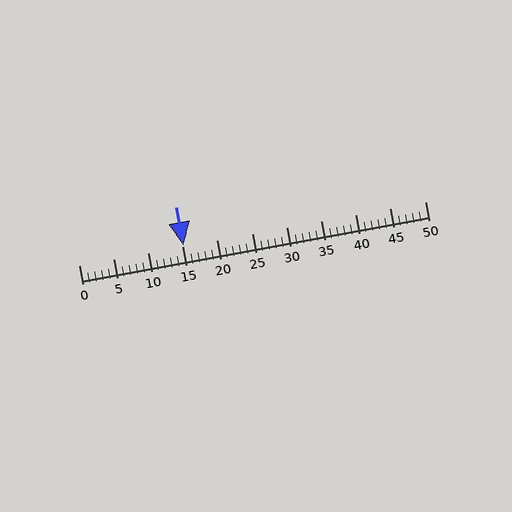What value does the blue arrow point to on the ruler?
The blue arrow points to approximately 15.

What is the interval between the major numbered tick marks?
The major tick marks are spaced 5 units apart.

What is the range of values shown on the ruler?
The ruler shows values from 0 to 50.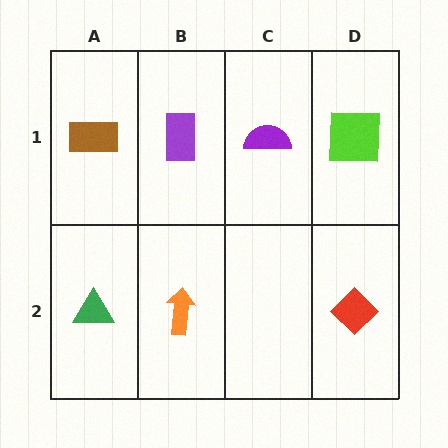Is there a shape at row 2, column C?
No, that cell is empty.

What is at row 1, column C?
A purple semicircle.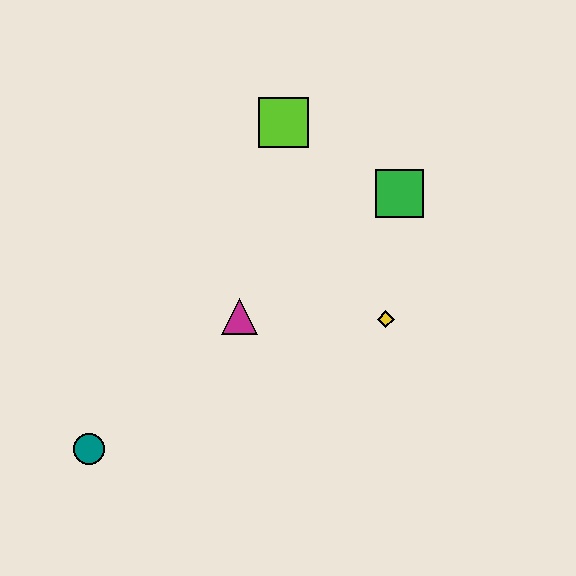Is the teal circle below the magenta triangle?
Yes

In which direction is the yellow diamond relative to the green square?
The yellow diamond is below the green square.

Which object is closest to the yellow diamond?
The green square is closest to the yellow diamond.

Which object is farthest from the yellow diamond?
The teal circle is farthest from the yellow diamond.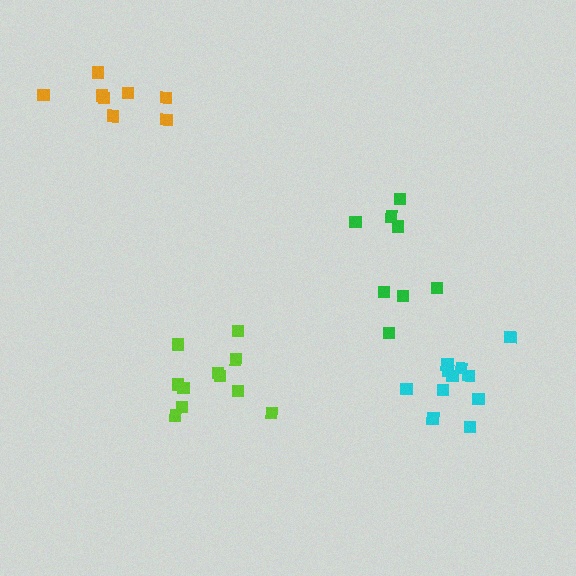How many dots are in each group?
Group 1: 11 dots, Group 2: 11 dots, Group 3: 8 dots, Group 4: 8 dots (38 total).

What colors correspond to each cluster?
The clusters are colored: lime, cyan, orange, green.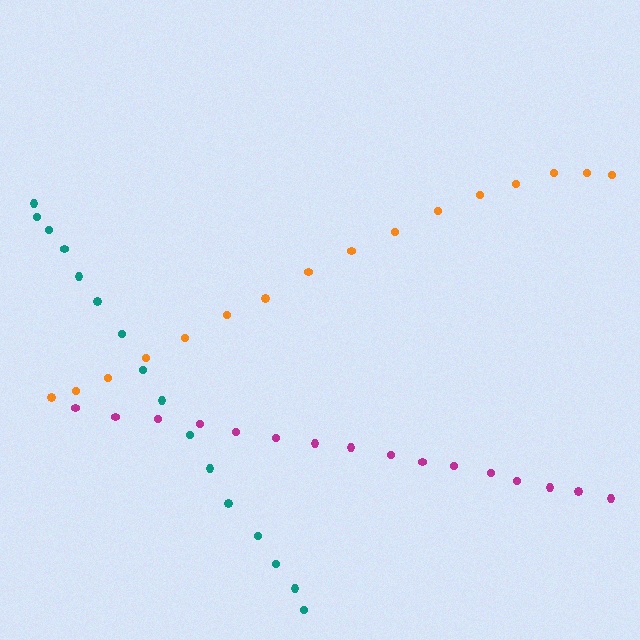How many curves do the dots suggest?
There are 3 distinct paths.